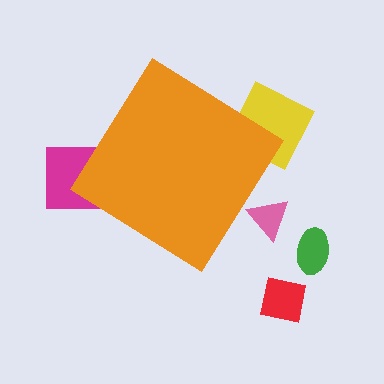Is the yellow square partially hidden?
Yes, the yellow square is partially hidden behind the orange diamond.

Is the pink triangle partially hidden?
Yes, the pink triangle is partially hidden behind the orange diamond.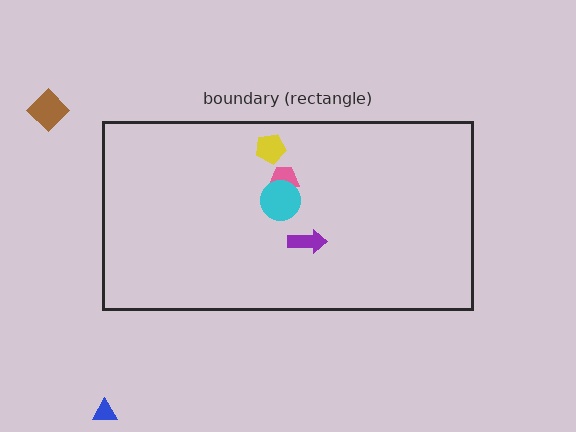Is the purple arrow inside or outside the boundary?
Inside.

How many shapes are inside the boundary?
4 inside, 2 outside.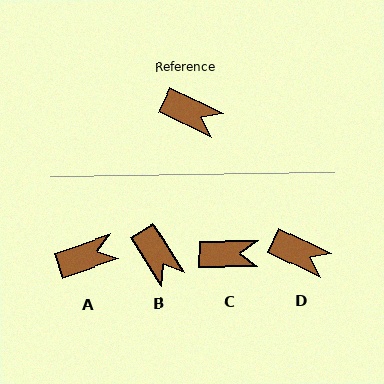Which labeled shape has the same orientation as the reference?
D.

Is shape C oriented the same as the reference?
No, it is off by about 25 degrees.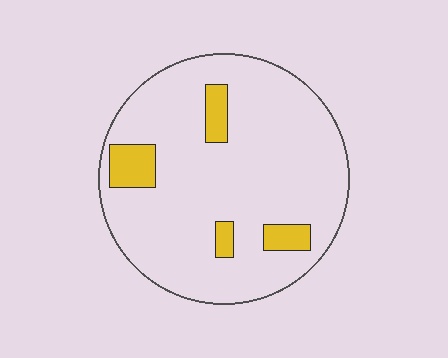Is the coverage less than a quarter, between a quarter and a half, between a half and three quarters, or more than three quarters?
Less than a quarter.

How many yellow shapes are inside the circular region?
4.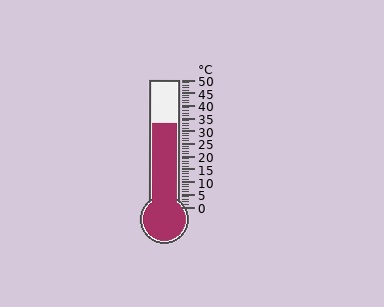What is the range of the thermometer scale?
The thermometer scale ranges from 0°C to 50°C.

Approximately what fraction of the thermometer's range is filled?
The thermometer is filled to approximately 65% of its range.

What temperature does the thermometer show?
The thermometer shows approximately 33°C.